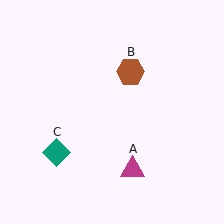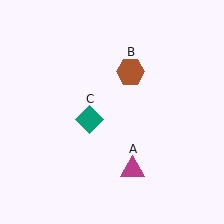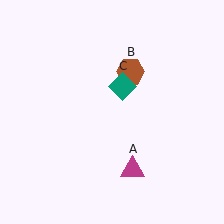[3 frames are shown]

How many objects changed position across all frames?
1 object changed position: teal diamond (object C).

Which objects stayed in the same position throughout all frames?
Magenta triangle (object A) and brown hexagon (object B) remained stationary.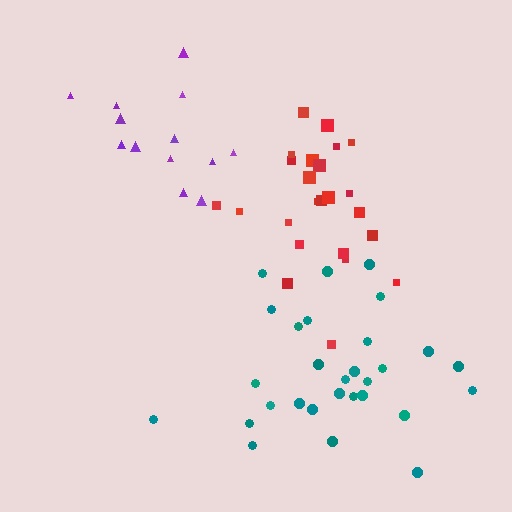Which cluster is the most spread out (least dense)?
Teal.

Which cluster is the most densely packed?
Red.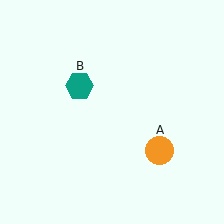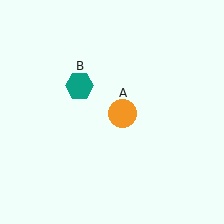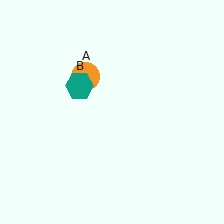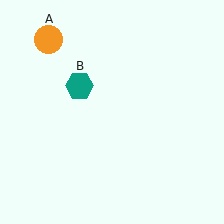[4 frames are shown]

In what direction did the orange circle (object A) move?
The orange circle (object A) moved up and to the left.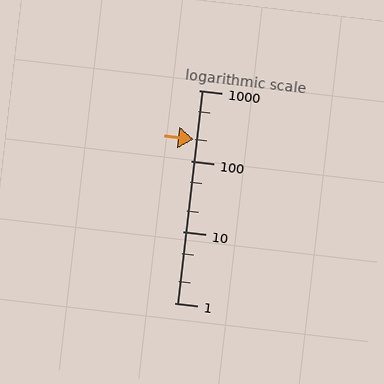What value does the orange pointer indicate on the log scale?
The pointer indicates approximately 200.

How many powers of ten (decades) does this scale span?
The scale spans 3 decades, from 1 to 1000.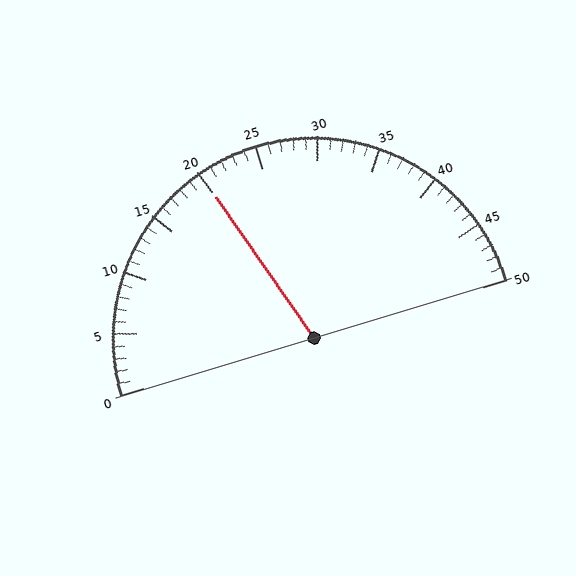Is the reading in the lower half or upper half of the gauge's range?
The reading is in the lower half of the range (0 to 50).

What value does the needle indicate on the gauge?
The needle indicates approximately 20.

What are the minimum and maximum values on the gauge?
The gauge ranges from 0 to 50.